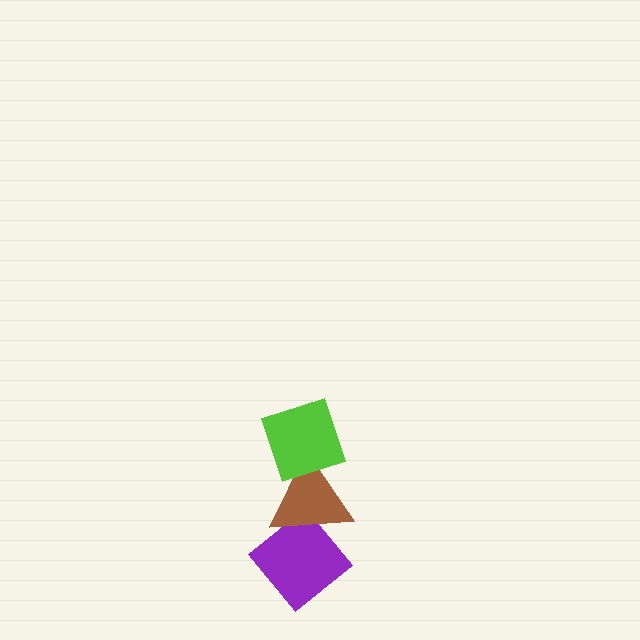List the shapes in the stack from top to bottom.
From top to bottom: the lime diamond, the brown triangle, the purple diamond.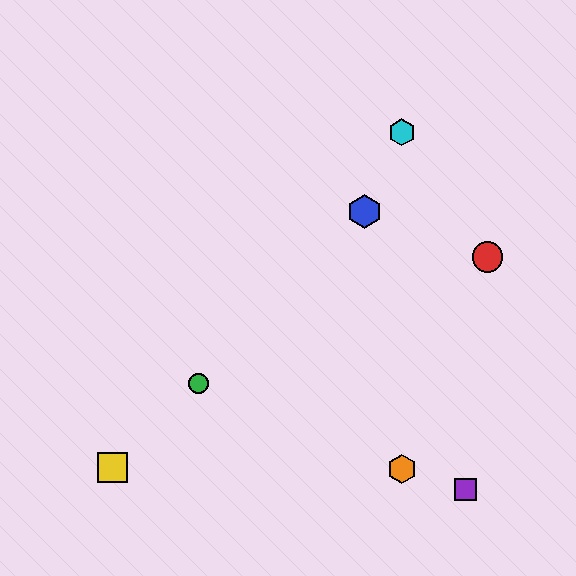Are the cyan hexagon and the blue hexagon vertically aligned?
No, the cyan hexagon is at x≈402 and the blue hexagon is at x≈365.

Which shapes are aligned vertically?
The orange hexagon, the cyan hexagon are aligned vertically.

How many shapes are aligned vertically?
2 shapes (the orange hexagon, the cyan hexagon) are aligned vertically.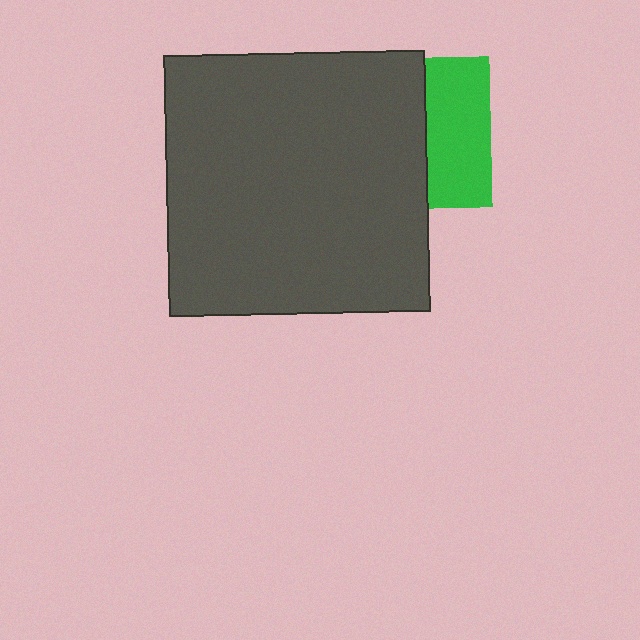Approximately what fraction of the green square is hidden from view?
Roughly 58% of the green square is hidden behind the dark gray square.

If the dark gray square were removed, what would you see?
You would see the complete green square.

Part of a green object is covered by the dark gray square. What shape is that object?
It is a square.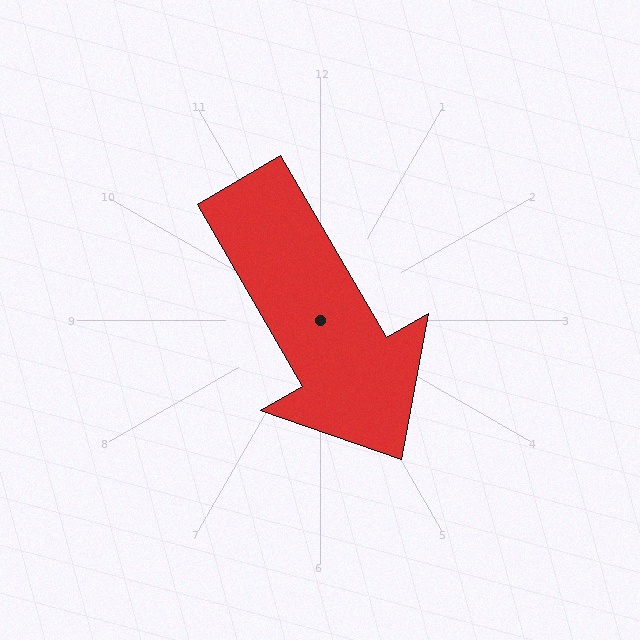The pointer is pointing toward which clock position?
Roughly 5 o'clock.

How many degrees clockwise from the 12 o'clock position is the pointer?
Approximately 150 degrees.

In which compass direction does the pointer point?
Southeast.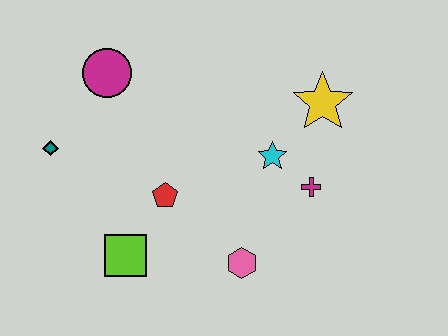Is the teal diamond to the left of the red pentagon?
Yes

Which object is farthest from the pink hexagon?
The magenta circle is farthest from the pink hexagon.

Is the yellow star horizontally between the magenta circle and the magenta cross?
No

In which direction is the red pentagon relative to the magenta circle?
The red pentagon is below the magenta circle.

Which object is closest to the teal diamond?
The magenta circle is closest to the teal diamond.